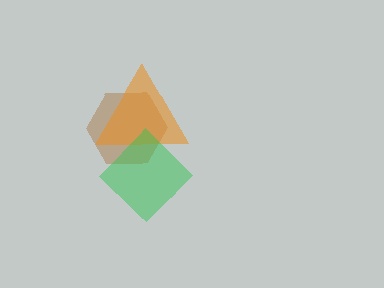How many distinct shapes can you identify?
There are 3 distinct shapes: a brown hexagon, an orange triangle, a green diamond.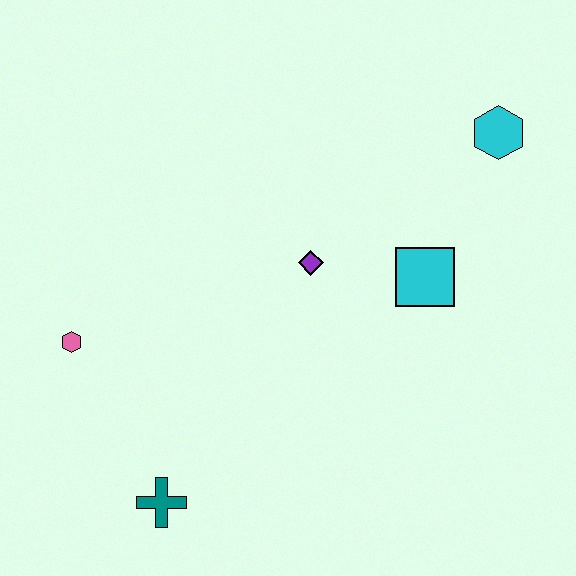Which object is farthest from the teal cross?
The cyan hexagon is farthest from the teal cross.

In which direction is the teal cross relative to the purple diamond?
The teal cross is below the purple diamond.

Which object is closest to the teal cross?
The pink hexagon is closest to the teal cross.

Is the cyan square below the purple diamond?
Yes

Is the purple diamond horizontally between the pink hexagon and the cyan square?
Yes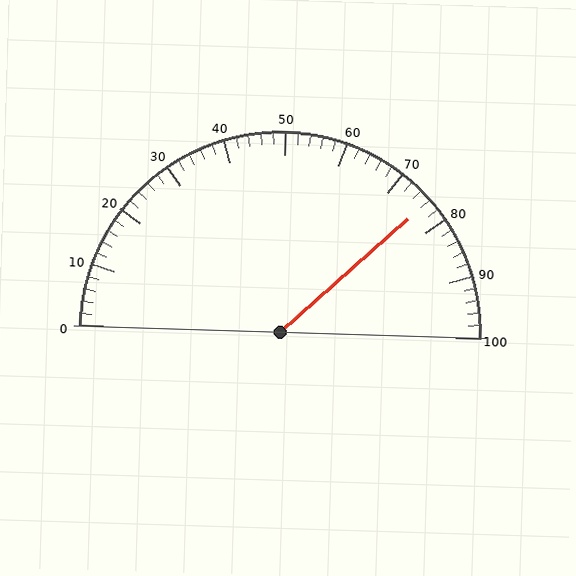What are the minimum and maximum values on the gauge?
The gauge ranges from 0 to 100.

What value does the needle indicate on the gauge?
The needle indicates approximately 76.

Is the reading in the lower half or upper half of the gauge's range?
The reading is in the upper half of the range (0 to 100).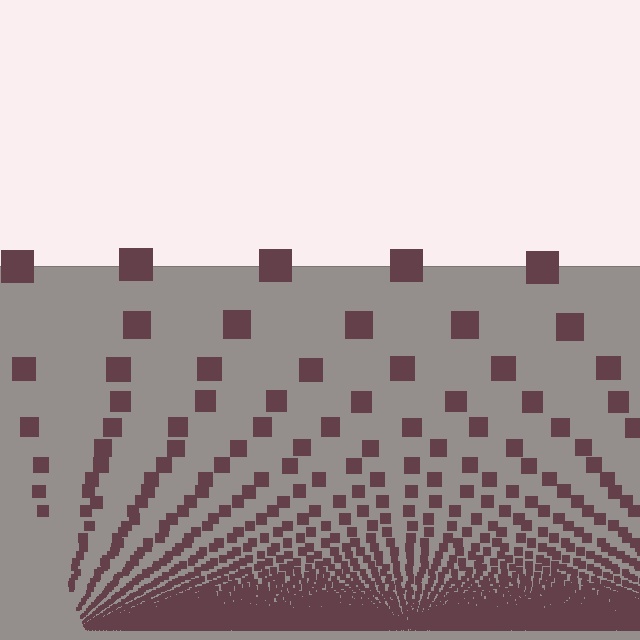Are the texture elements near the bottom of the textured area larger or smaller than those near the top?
Smaller. The gradient is inverted — elements near the bottom are smaller and denser.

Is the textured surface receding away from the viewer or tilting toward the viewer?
The surface appears to tilt toward the viewer. Texture elements get larger and sparser toward the top.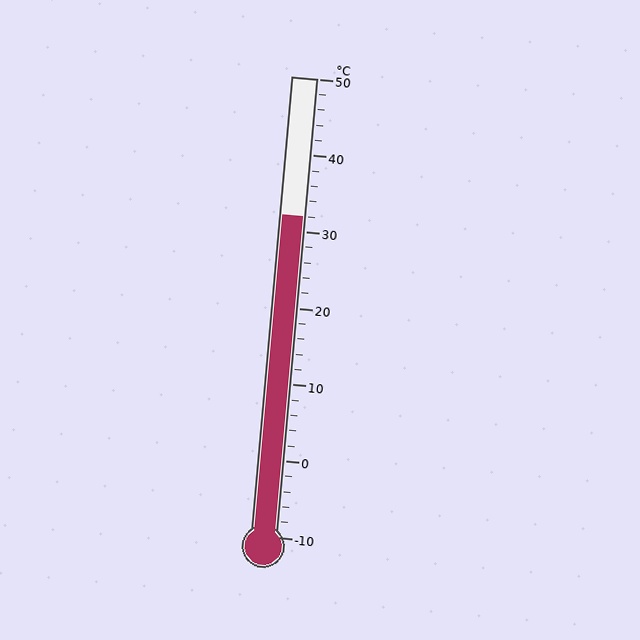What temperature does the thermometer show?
The thermometer shows approximately 32°C.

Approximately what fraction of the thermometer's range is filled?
The thermometer is filled to approximately 70% of its range.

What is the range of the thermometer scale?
The thermometer scale ranges from -10°C to 50°C.